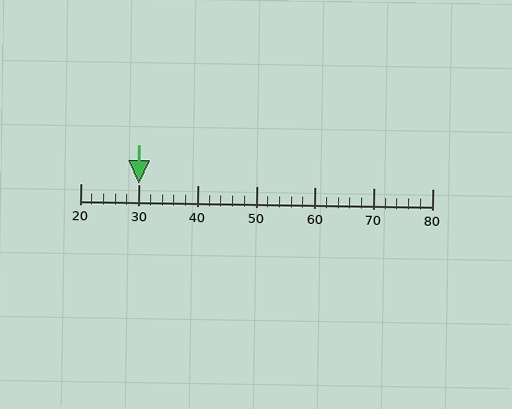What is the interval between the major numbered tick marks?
The major tick marks are spaced 10 units apart.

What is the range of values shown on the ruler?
The ruler shows values from 20 to 80.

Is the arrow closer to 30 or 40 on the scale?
The arrow is closer to 30.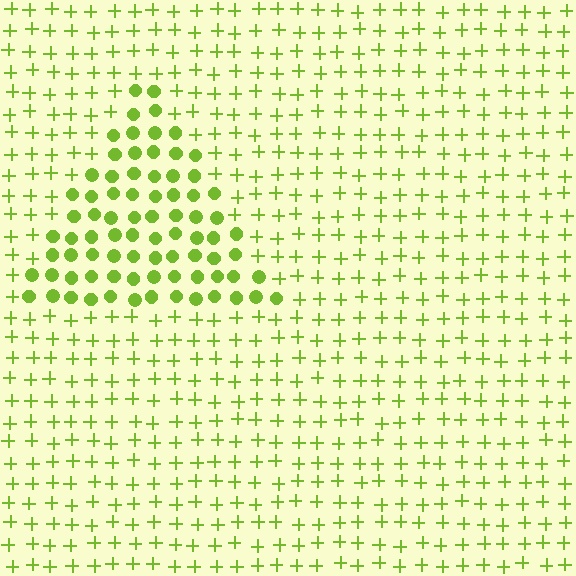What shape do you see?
I see a triangle.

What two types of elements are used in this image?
The image uses circles inside the triangle region and plus signs outside it.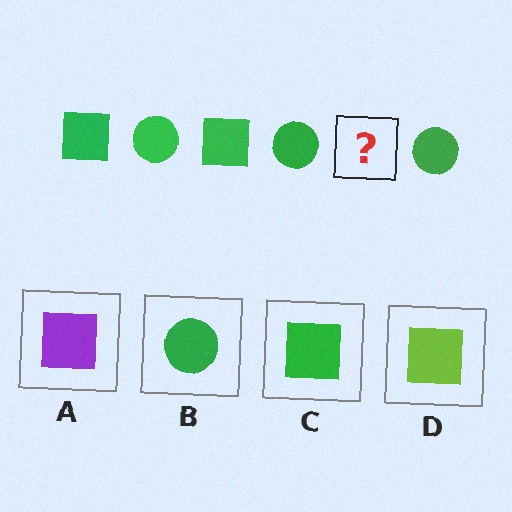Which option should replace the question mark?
Option C.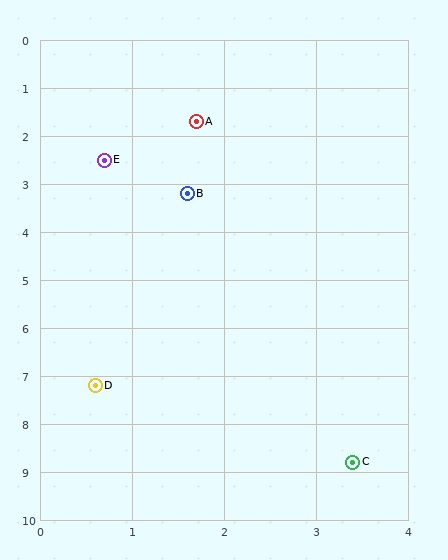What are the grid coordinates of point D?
Point D is at approximately (0.6, 7.2).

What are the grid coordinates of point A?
Point A is at approximately (1.7, 1.7).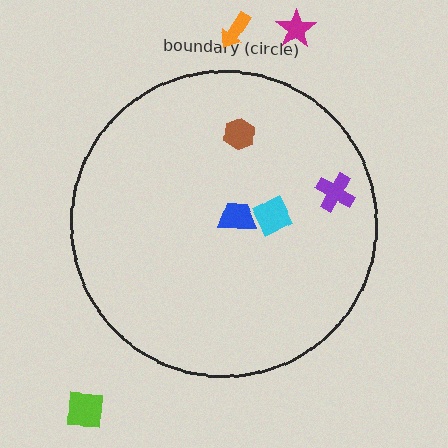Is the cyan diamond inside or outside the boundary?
Inside.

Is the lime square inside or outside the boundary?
Outside.